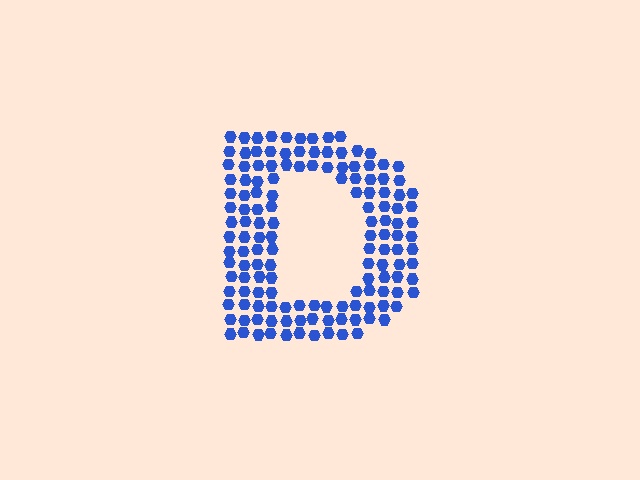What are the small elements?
The small elements are hexagons.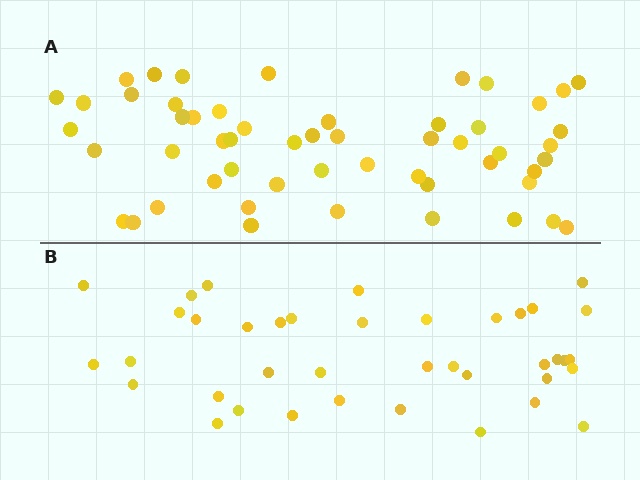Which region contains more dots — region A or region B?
Region A (the top region) has more dots.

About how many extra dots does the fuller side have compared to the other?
Region A has approximately 15 more dots than region B.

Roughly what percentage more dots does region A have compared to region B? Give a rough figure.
About 40% more.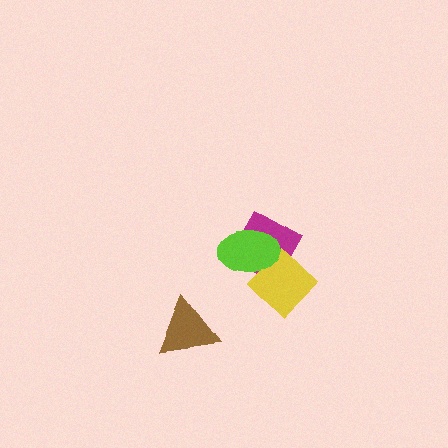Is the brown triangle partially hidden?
No, no other shape covers it.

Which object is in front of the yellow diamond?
The lime ellipse is in front of the yellow diamond.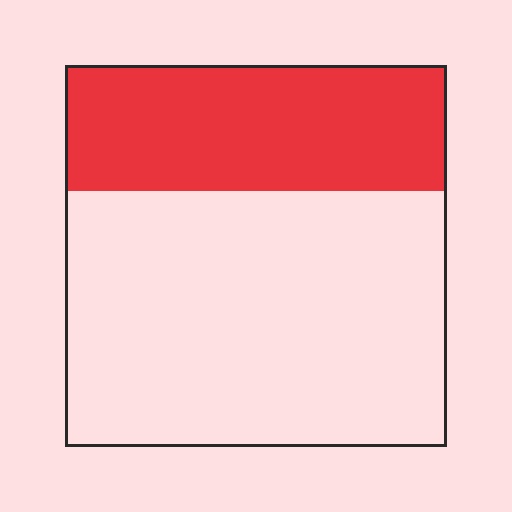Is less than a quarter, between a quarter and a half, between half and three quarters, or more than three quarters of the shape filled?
Between a quarter and a half.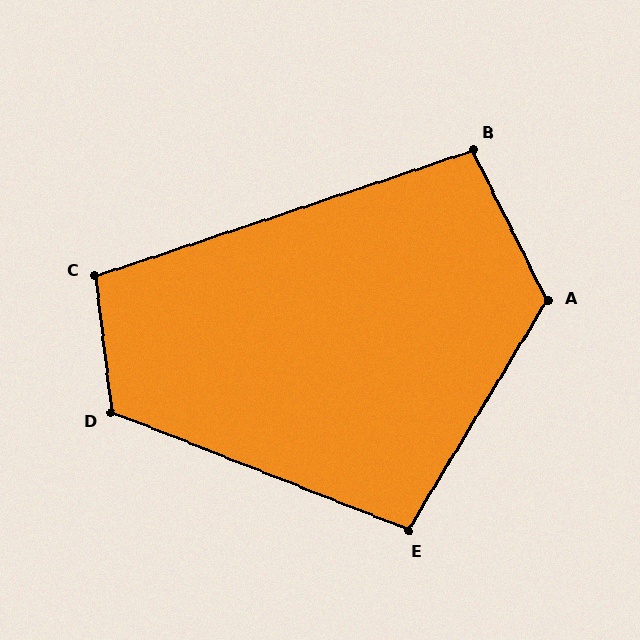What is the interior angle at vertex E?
Approximately 100 degrees (obtuse).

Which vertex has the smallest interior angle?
B, at approximately 98 degrees.